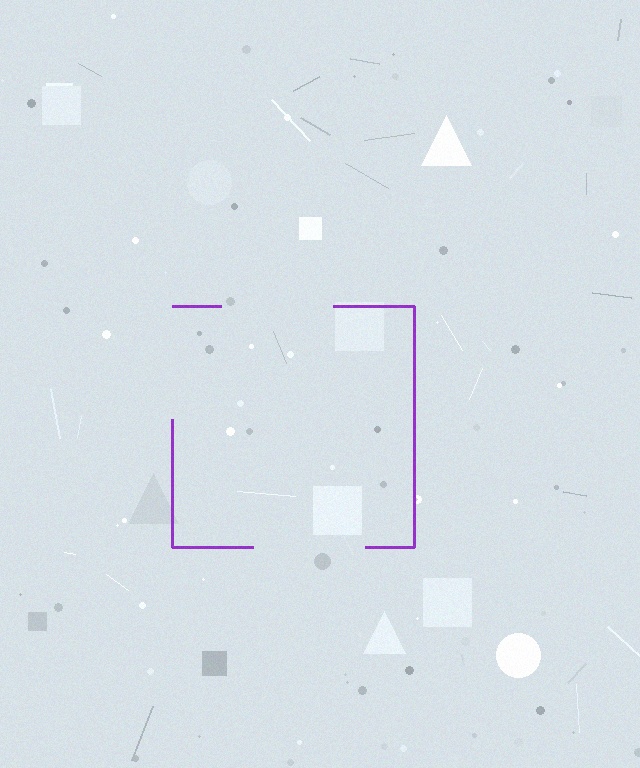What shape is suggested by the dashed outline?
The dashed outline suggests a square.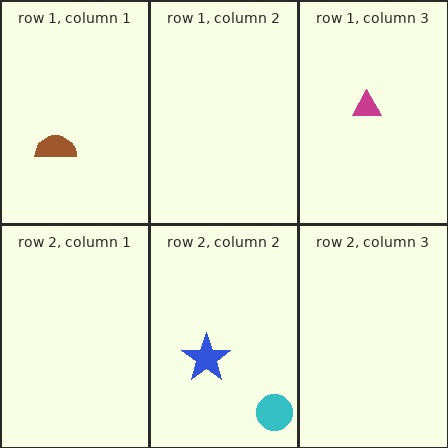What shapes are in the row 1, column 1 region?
The brown semicircle.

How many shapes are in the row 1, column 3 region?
1.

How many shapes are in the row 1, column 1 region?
1.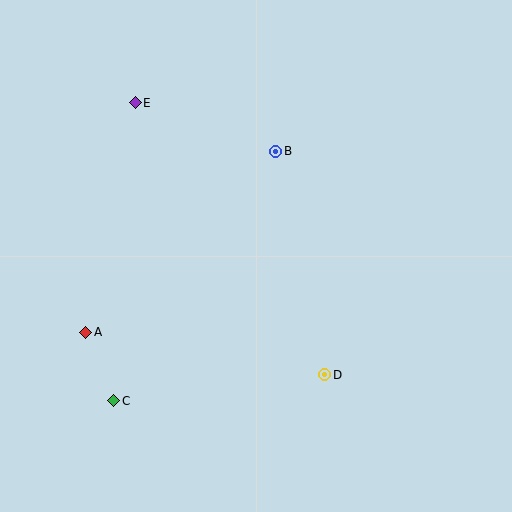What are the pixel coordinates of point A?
Point A is at (86, 332).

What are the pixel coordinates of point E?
Point E is at (135, 103).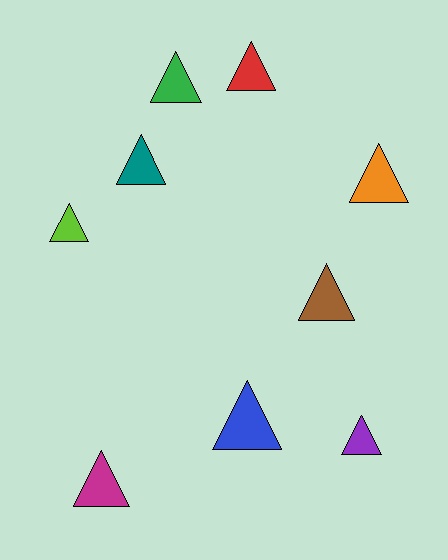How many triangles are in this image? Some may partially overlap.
There are 9 triangles.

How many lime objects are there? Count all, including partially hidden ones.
There is 1 lime object.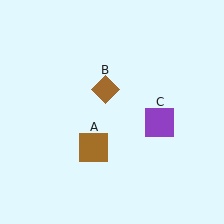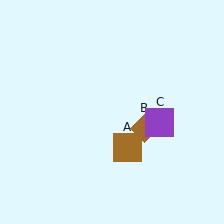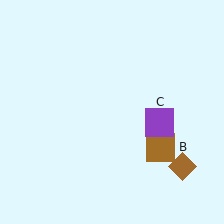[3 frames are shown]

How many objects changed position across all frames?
2 objects changed position: brown square (object A), brown diamond (object B).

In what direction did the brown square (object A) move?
The brown square (object A) moved right.